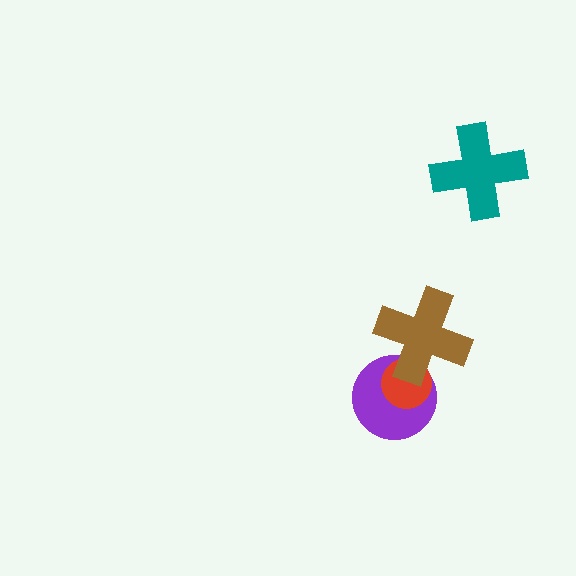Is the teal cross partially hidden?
No, no other shape covers it.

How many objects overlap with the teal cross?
0 objects overlap with the teal cross.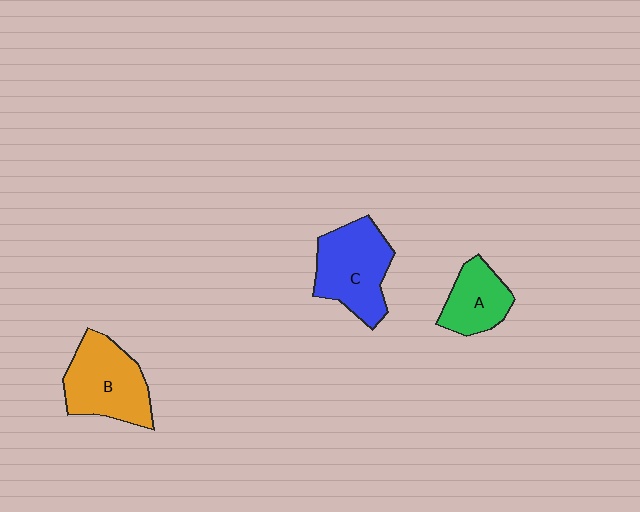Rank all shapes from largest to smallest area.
From largest to smallest: C (blue), B (orange), A (green).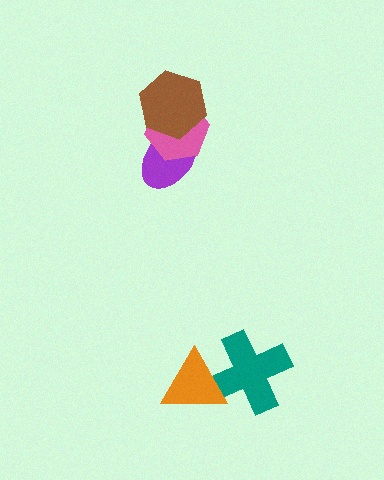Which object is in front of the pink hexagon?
The brown hexagon is in front of the pink hexagon.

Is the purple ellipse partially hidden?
Yes, it is partially covered by another shape.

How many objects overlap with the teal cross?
1 object overlaps with the teal cross.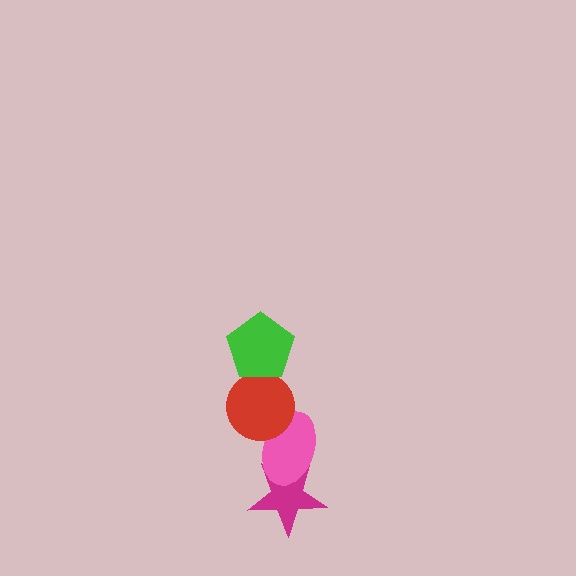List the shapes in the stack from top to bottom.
From top to bottom: the green pentagon, the red circle, the pink ellipse, the magenta star.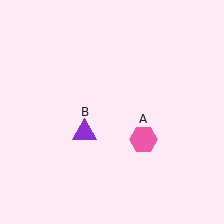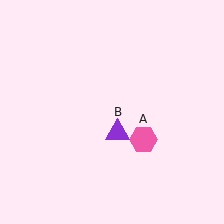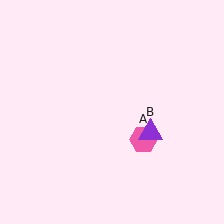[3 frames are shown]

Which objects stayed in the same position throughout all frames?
Pink hexagon (object A) remained stationary.